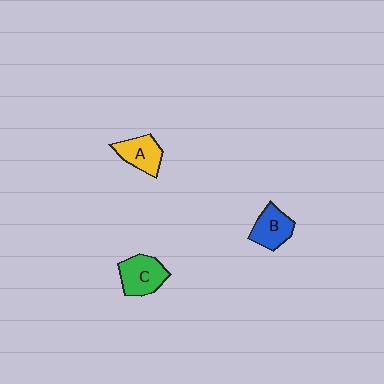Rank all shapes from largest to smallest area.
From largest to smallest: C (green), B (blue), A (yellow).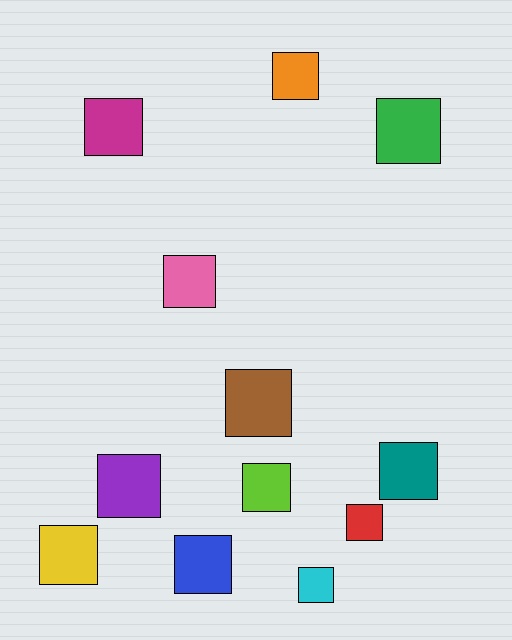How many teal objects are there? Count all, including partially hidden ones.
There is 1 teal object.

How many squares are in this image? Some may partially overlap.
There are 12 squares.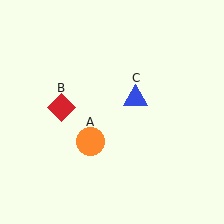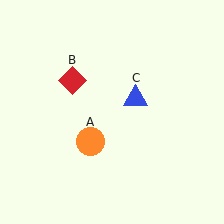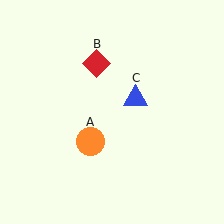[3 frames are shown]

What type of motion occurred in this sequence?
The red diamond (object B) rotated clockwise around the center of the scene.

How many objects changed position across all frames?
1 object changed position: red diamond (object B).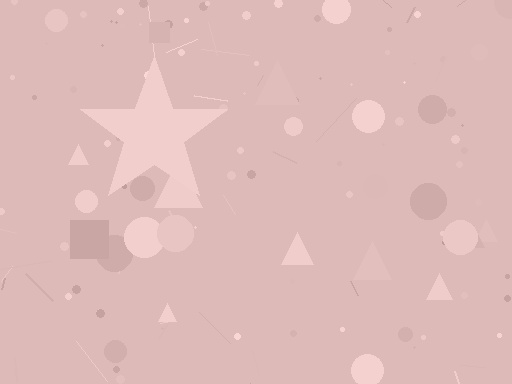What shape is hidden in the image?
A star is hidden in the image.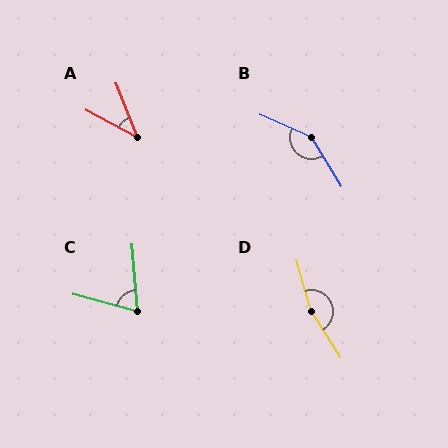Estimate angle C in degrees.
Approximately 70 degrees.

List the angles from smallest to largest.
A (41°), C (70°), B (145°), D (163°).